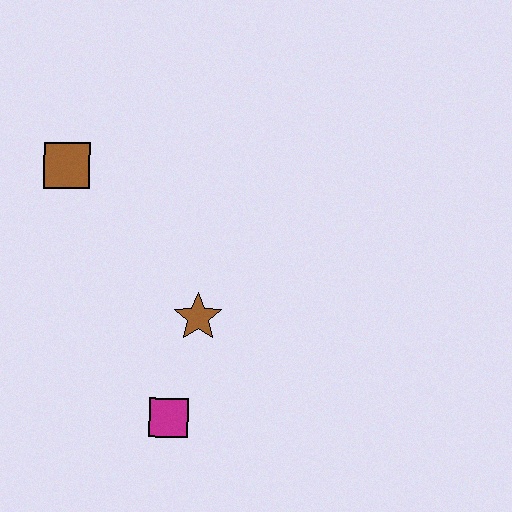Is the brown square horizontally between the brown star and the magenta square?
No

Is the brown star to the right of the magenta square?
Yes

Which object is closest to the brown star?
The magenta square is closest to the brown star.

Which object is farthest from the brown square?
The magenta square is farthest from the brown square.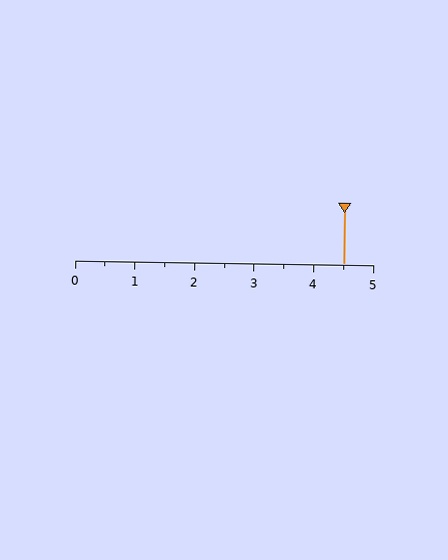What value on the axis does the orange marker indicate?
The marker indicates approximately 4.5.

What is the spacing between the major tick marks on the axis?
The major ticks are spaced 1 apart.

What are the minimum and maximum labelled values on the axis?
The axis runs from 0 to 5.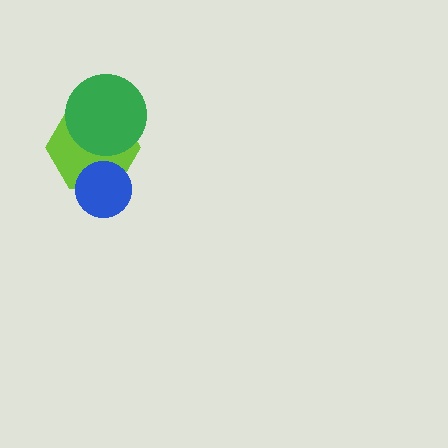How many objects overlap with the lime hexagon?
2 objects overlap with the lime hexagon.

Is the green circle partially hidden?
No, no other shape covers it.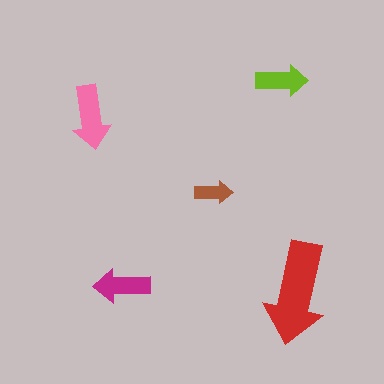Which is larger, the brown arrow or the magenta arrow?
The magenta one.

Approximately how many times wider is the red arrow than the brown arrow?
About 2.5 times wider.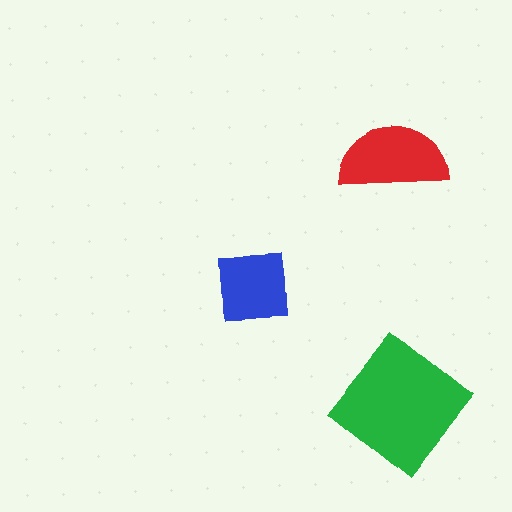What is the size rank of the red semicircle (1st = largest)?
2nd.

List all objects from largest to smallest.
The green diamond, the red semicircle, the blue square.